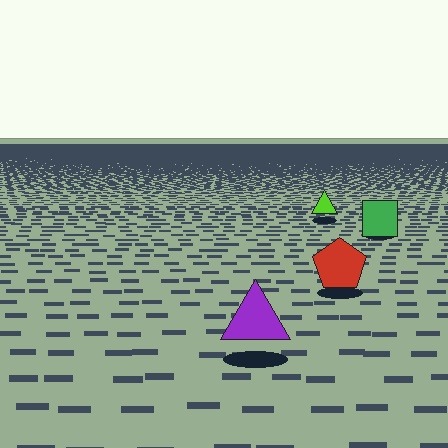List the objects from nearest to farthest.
From nearest to farthest: the purple triangle, the red pentagon, the green square, the lime triangle.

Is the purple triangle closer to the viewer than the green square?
Yes. The purple triangle is closer — you can tell from the texture gradient: the ground texture is coarser near it.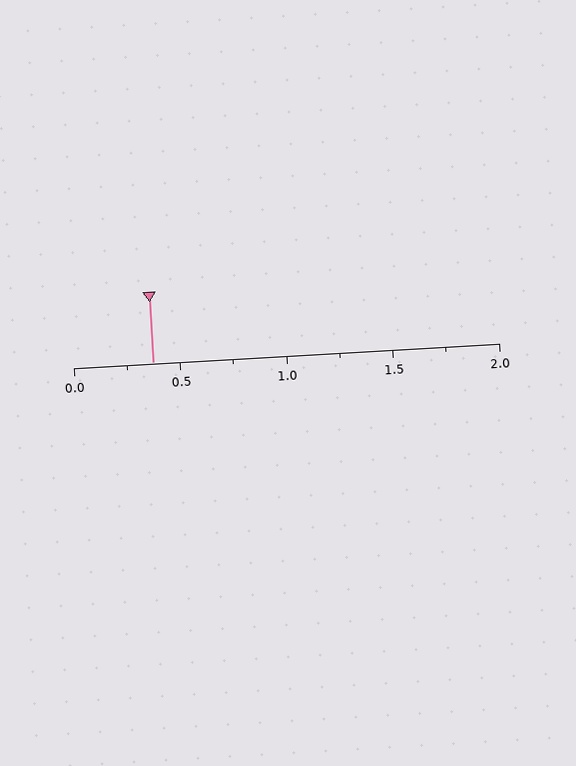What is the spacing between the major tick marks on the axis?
The major ticks are spaced 0.5 apart.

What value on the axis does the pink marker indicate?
The marker indicates approximately 0.38.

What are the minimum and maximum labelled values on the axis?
The axis runs from 0.0 to 2.0.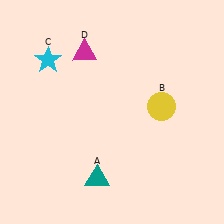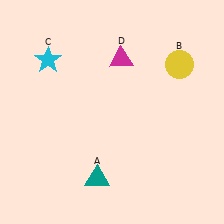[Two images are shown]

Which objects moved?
The objects that moved are: the yellow circle (B), the magenta triangle (D).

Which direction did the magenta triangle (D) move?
The magenta triangle (D) moved right.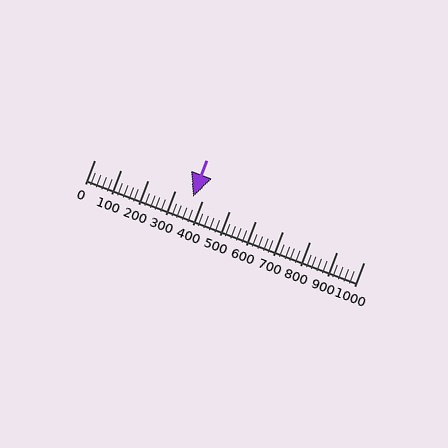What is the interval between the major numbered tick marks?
The major tick marks are spaced 100 units apart.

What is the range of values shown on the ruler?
The ruler shows values from 0 to 1000.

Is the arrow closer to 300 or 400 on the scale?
The arrow is closer to 400.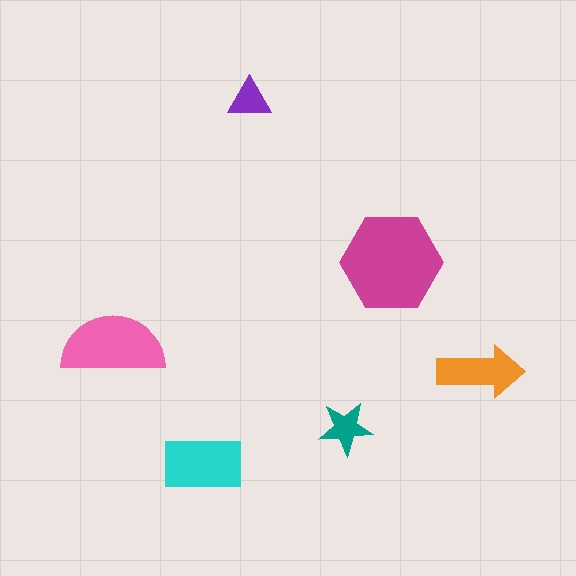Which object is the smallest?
The purple triangle.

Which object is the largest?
The magenta hexagon.